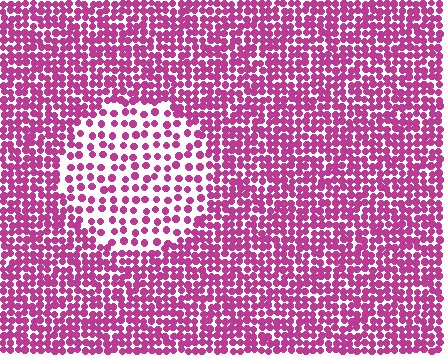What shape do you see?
I see a circle.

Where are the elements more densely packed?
The elements are more densely packed outside the circle boundary.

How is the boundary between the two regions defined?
The boundary is defined by a change in element density (approximately 2.1x ratio). All elements are the same color, size, and shape.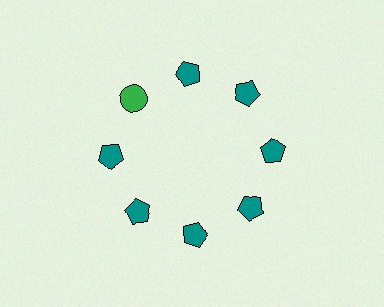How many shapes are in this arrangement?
There are 8 shapes arranged in a ring pattern.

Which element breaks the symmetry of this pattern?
The green circle at roughly the 10 o'clock position breaks the symmetry. All other shapes are teal pentagons.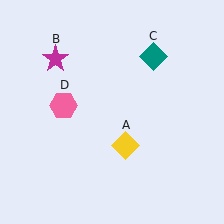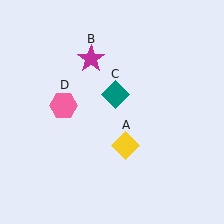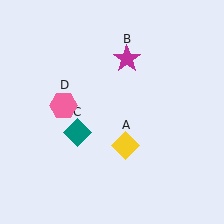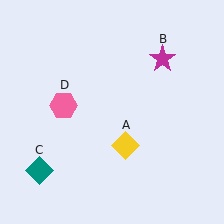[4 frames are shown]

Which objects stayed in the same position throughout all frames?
Yellow diamond (object A) and pink hexagon (object D) remained stationary.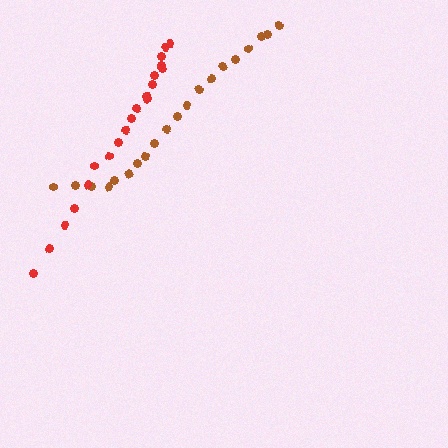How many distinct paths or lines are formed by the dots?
There are 2 distinct paths.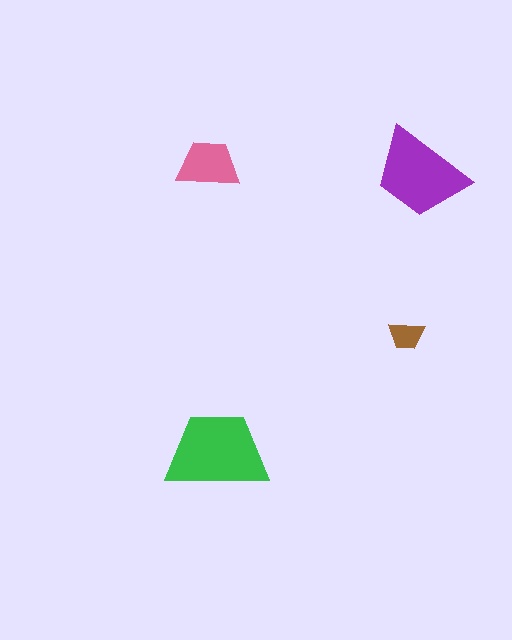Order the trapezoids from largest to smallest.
the green one, the purple one, the pink one, the brown one.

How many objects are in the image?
There are 4 objects in the image.